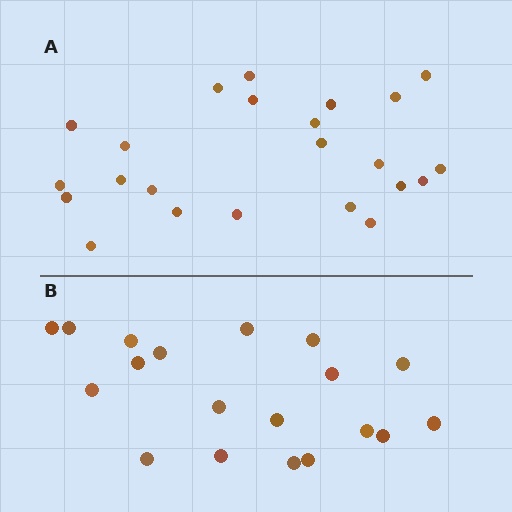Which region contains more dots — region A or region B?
Region A (the top region) has more dots.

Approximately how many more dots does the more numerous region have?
Region A has about 4 more dots than region B.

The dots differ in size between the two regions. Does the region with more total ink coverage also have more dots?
No. Region B has more total ink coverage because its dots are larger, but region A actually contains more individual dots. Total area can be misleading — the number of items is what matters here.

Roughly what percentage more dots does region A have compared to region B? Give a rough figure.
About 20% more.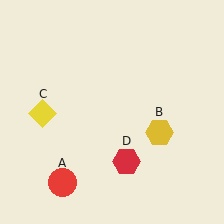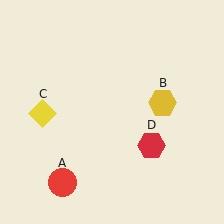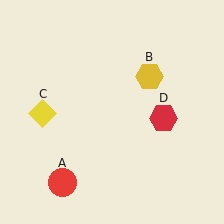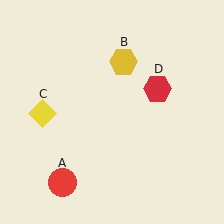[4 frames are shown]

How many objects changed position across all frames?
2 objects changed position: yellow hexagon (object B), red hexagon (object D).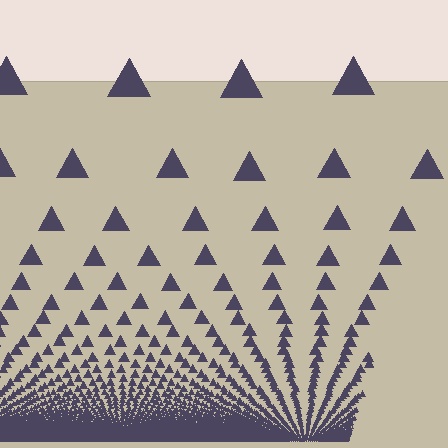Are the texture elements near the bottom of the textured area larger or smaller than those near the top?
Smaller. The gradient is inverted — elements near the bottom are smaller and denser.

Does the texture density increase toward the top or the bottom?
Density increases toward the bottom.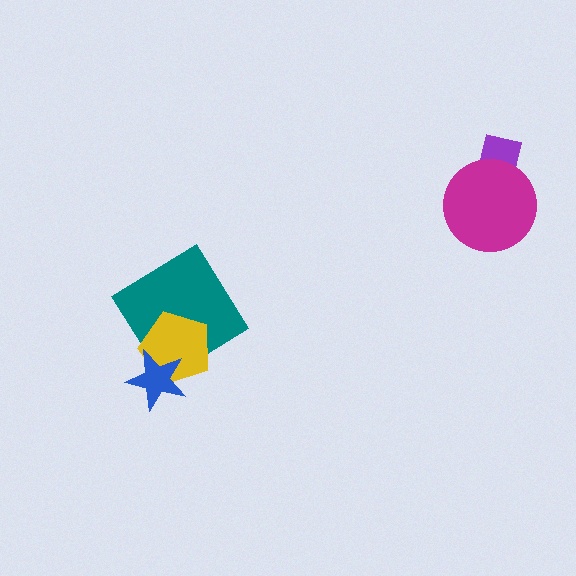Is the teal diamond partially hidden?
Yes, it is partially covered by another shape.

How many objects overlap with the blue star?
2 objects overlap with the blue star.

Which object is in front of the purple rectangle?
The magenta circle is in front of the purple rectangle.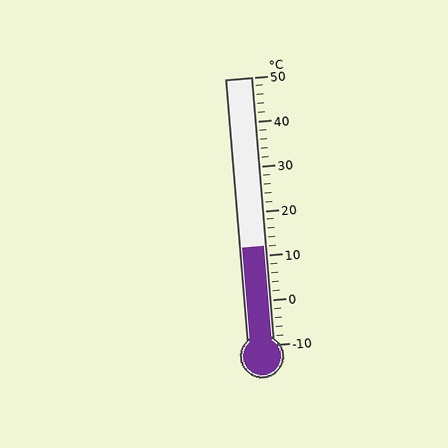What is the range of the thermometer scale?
The thermometer scale ranges from -10°C to 50°C.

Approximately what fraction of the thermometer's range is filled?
The thermometer is filled to approximately 35% of its range.